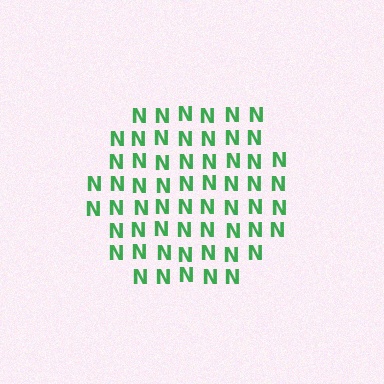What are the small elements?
The small elements are letter N's.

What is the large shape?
The large shape is a hexagon.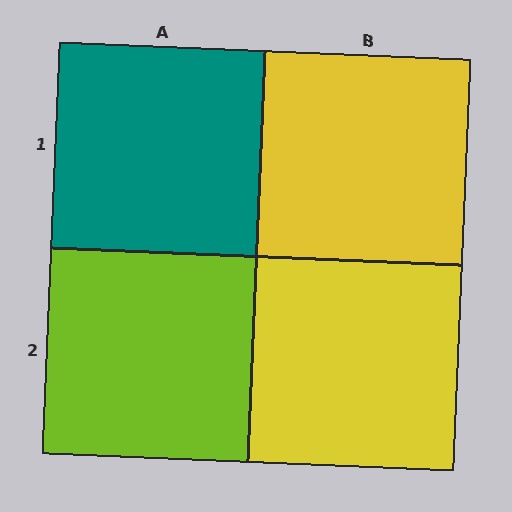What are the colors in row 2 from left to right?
Lime, yellow.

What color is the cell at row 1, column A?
Teal.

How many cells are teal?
1 cell is teal.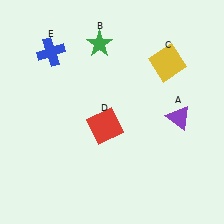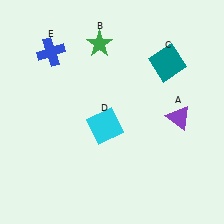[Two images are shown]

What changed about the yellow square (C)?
In Image 1, C is yellow. In Image 2, it changed to teal.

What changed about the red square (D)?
In Image 1, D is red. In Image 2, it changed to cyan.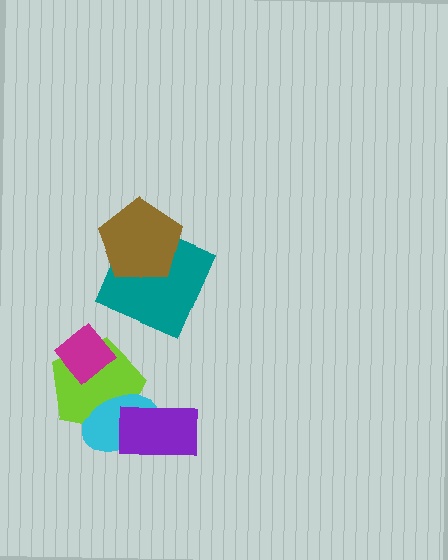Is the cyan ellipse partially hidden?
Yes, it is partially covered by another shape.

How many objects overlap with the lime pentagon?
3 objects overlap with the lime pentagon.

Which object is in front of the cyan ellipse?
The purple rectangle is in front of the cyan ellipse.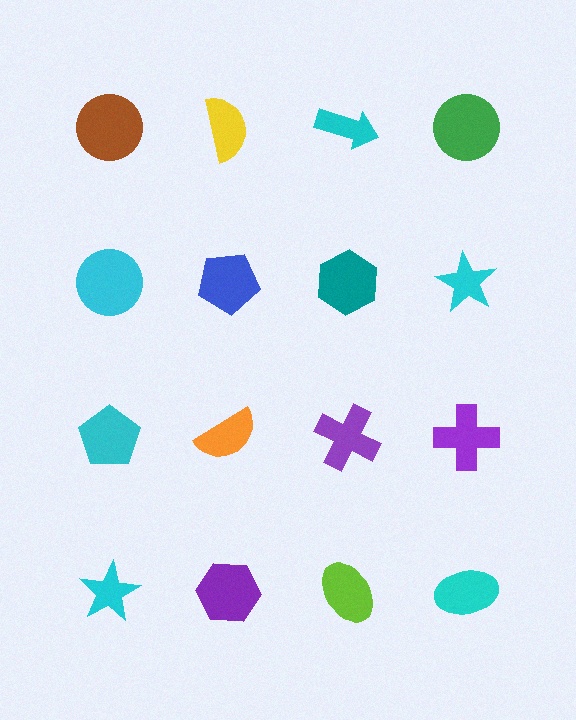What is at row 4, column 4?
A cyan ellipse.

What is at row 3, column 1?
A cyan pentagon.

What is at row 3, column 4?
A purple cross.